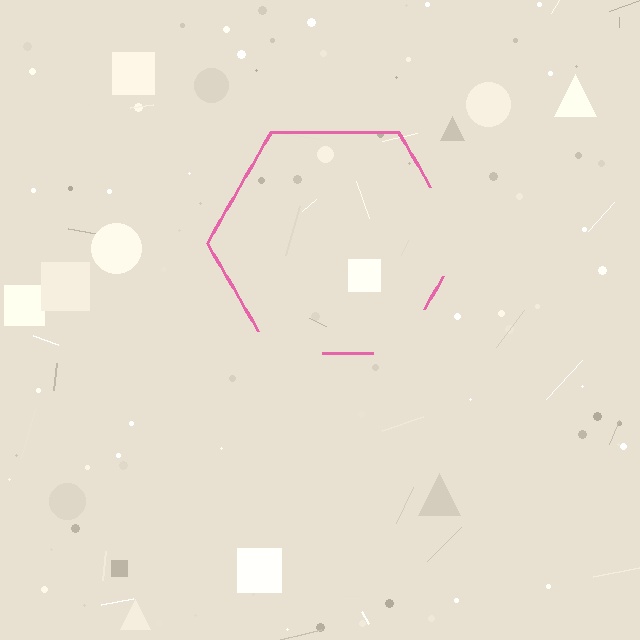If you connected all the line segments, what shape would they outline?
They would outline a hexagon.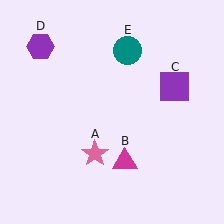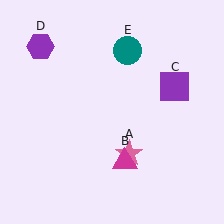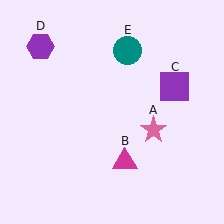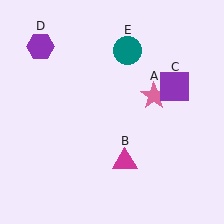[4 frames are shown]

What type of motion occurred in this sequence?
The pink star (object A) rotated counterclockwise around the center of the scene.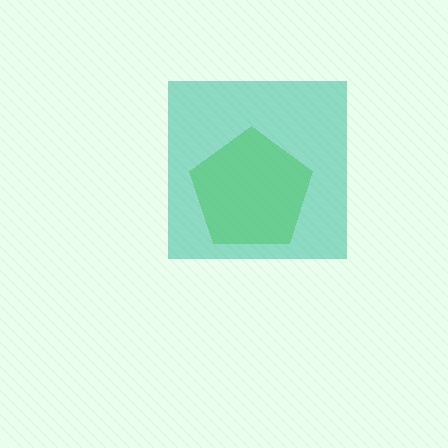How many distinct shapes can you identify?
There are 2 distinct shapes: a lime pentagon, a teal square.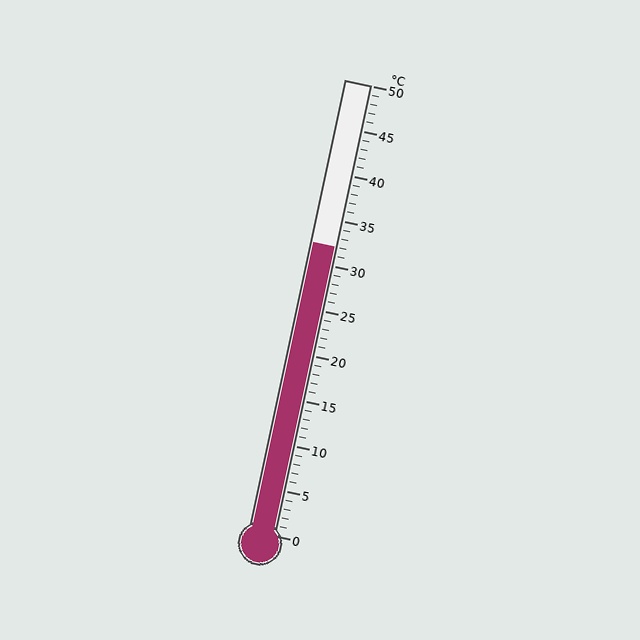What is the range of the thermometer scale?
The thermometer scale ranges from 0°C to 50°C.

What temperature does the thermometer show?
The thermometer shows approximately 32°C.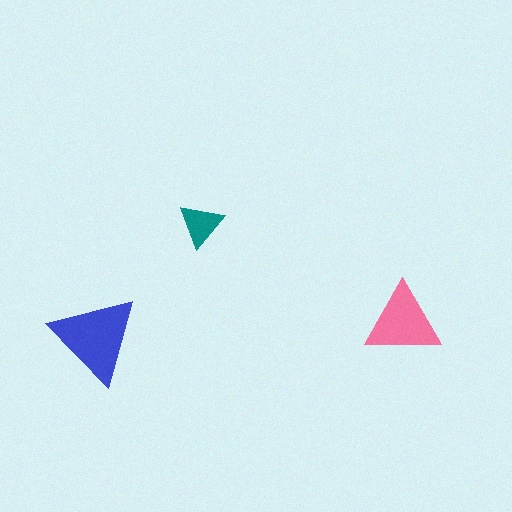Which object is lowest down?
The blue triangle is bottommost.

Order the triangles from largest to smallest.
the blue one, the pink one, the teal one.